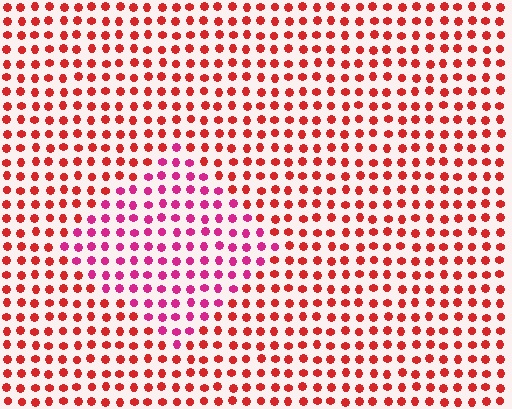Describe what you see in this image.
The image is filled with small red elements in a uniform arrangement. A diamond-shaped region is visible where the elements are tinted to a slightly different hue, forming a subtle color boundary.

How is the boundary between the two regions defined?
The boundary is defined purely by a slight shift in hue (about 35 degrees). Spacing, size, and orientation are identical on both sides.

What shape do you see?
I see a diamond.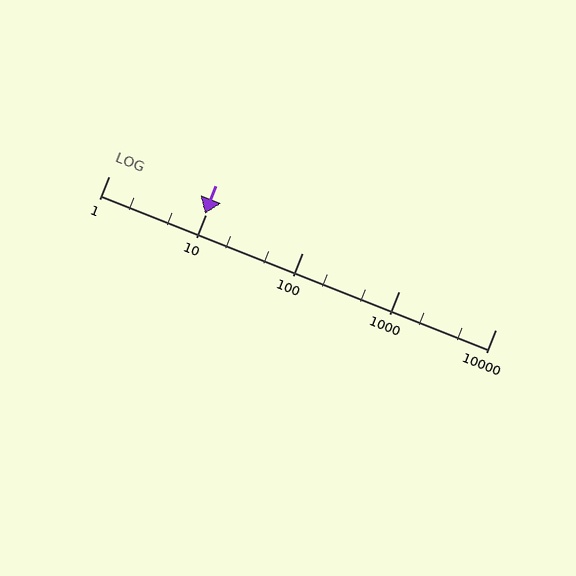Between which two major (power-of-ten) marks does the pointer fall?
The pointer is between 1 and 10.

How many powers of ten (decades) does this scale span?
The scale spans 4 decades, from 1 to 10000.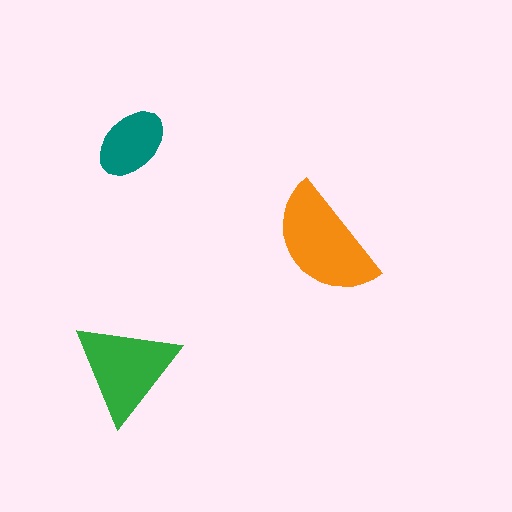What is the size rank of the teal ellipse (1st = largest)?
3rd.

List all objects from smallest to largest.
The teal ellipse, the green triangle, the orange semicircle.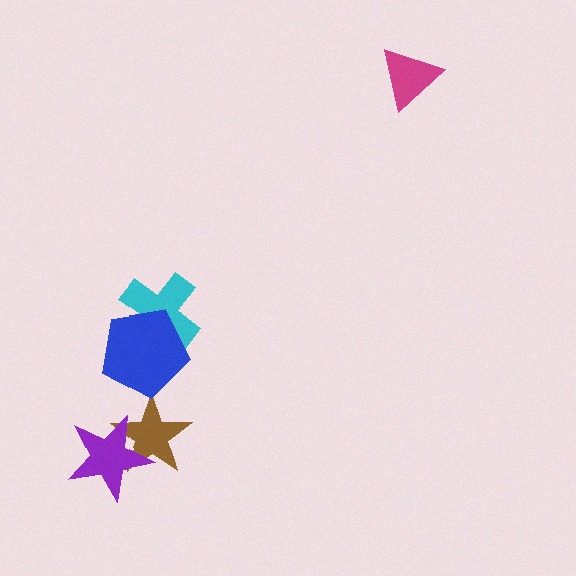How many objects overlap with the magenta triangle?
0 objects overlap with the magenta triangle.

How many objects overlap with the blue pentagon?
1 object overlaps with the blue pentagon.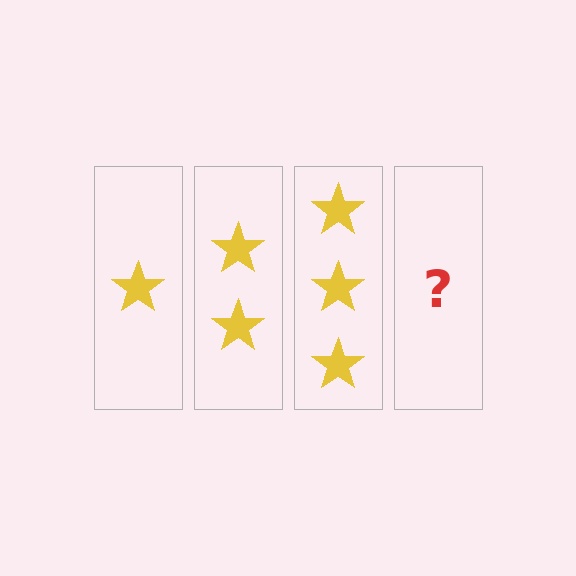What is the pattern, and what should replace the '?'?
The pattern is that each step adds one more star. The '?' should be 4 stars.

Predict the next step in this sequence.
The next step is 4 stars.